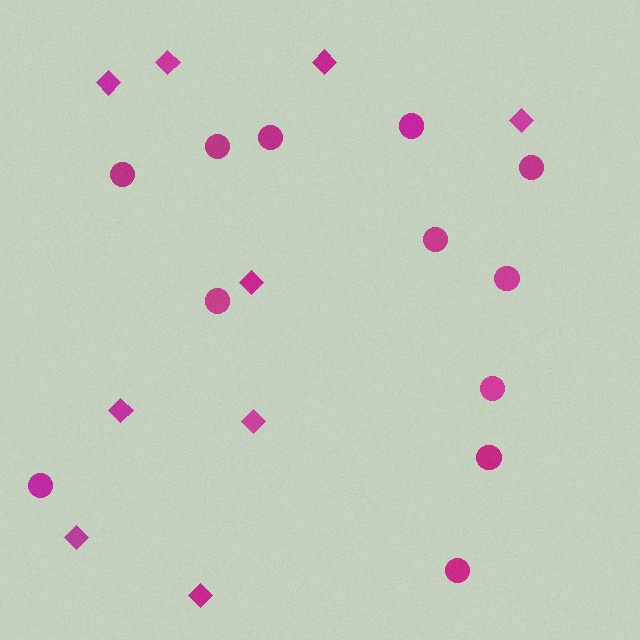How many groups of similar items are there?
There are 2 groups: one group of diamonds (9) and one group of circles (12).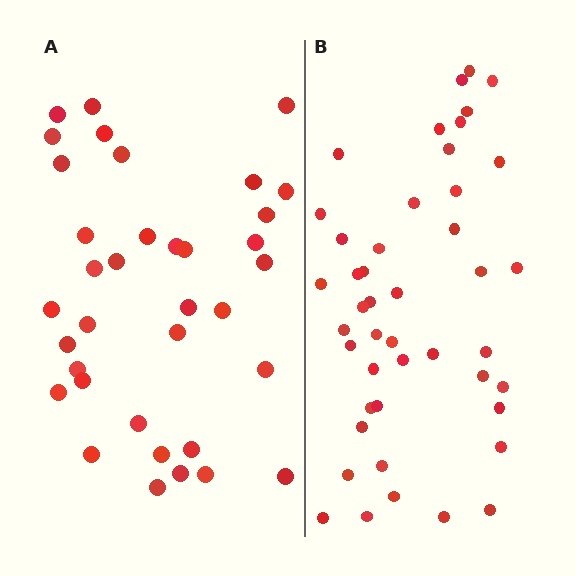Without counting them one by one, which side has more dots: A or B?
Region B (the right region) has more dots.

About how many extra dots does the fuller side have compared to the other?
Region B has roughly 8 or so more dots than region A.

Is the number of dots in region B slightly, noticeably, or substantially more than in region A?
Region B has noticeably more, but not dramatically so. The ratio is roughly 1.2 to 1.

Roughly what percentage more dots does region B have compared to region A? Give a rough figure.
About 25% more.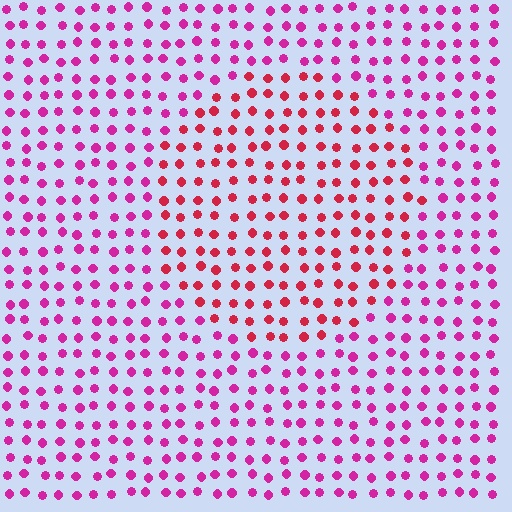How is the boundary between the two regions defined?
The boundary is defined purely by a slight shift in hue (about 32 degrees). Spacing, size, and orientation are identical on both sides.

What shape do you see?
I see a circle.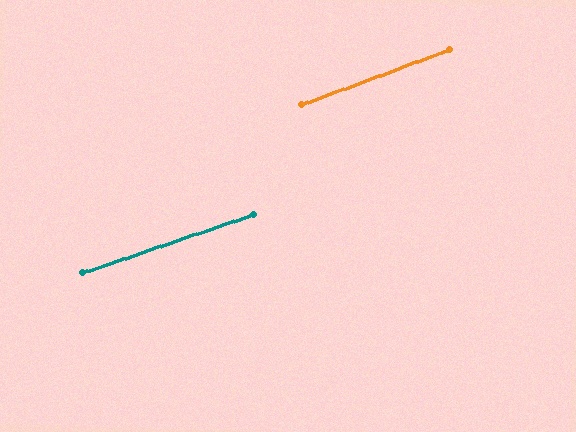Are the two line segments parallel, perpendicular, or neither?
Parallel — their directions differ by only 1.5°.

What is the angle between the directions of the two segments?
Approximately 2 degrees.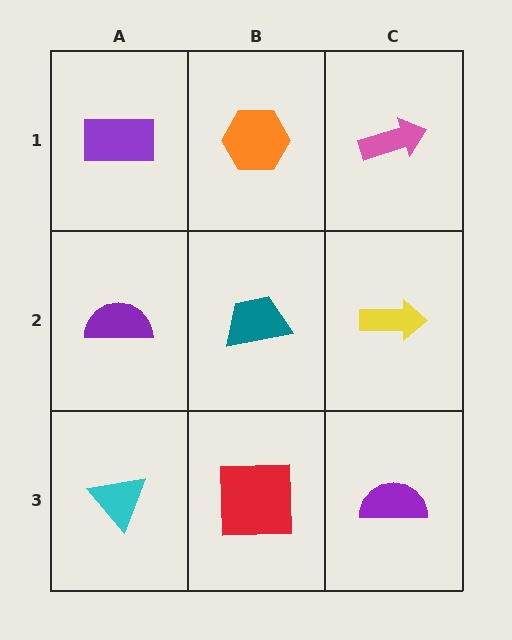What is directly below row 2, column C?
A purple semicircle.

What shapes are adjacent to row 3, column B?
A teal trapezoid (row 2, column B), a cyan triangle (row 3, column A), a purple semicircle (row 3, column C).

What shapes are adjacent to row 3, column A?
A purple semicircle (row 2, column A), a red square (row 3, column B).